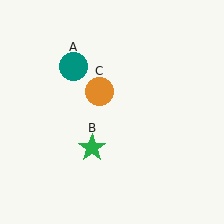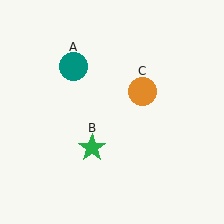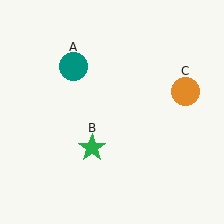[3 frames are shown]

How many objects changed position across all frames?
1 object changed position: orange circle (object C).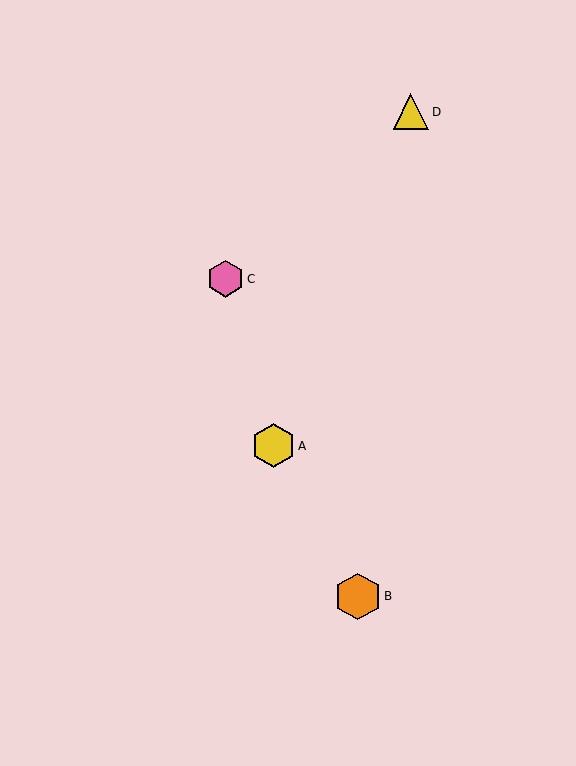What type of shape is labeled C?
Shape C is a pink hexagon.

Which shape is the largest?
The orange hexagon (labeled B) is the largest.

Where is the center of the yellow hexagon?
The center of the yellow hexagon is at (273, 446).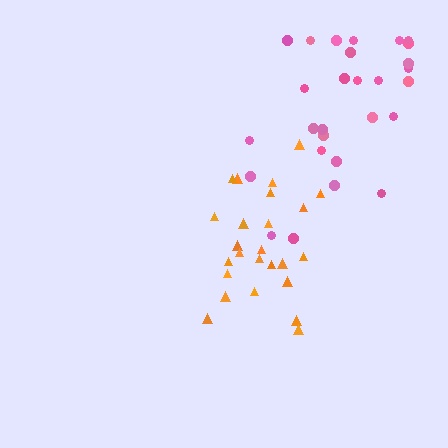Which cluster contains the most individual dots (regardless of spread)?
Pink (30).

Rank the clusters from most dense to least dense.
orange, pink.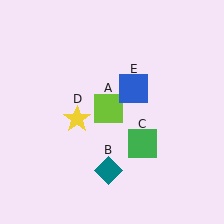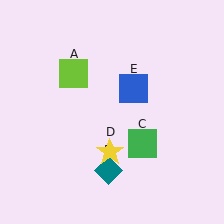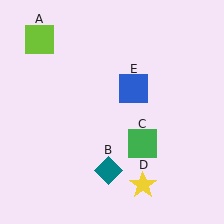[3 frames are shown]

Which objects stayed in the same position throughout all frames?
Teal diamond (object B) and green square (object C) and blue square (object E) remained stationary.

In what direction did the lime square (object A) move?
The lime square (object A) moved up and to the left.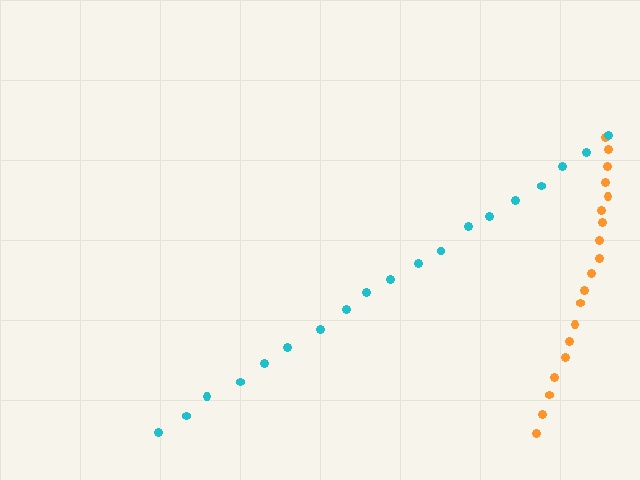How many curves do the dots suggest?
There are 2 distinct paths.